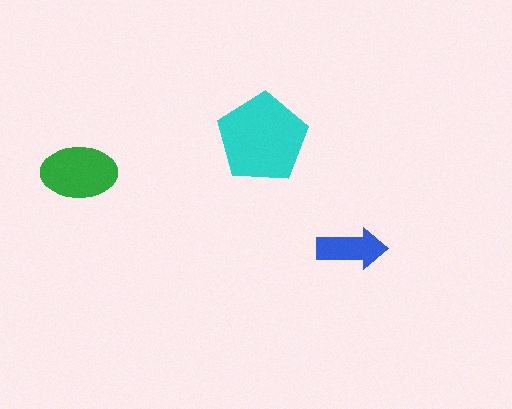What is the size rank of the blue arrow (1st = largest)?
3rd.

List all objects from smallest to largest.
The blue arrow, the green ellipse, the cyan pentagon.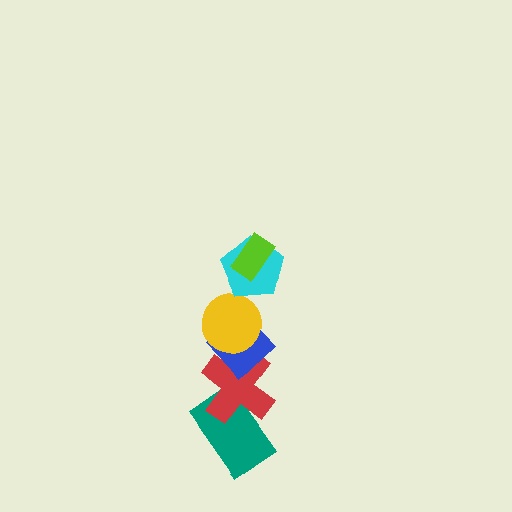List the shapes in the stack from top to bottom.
From top to bottom: the lime rectangle, the cyan pentagon, the yellow circle, the blue diamond, the red cross, the teal rectangle.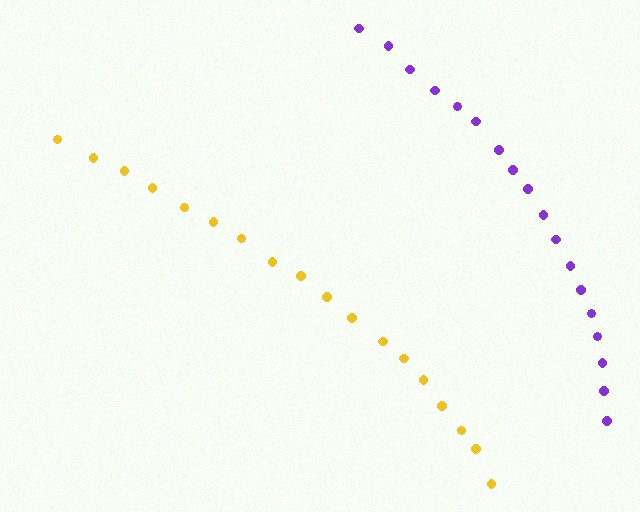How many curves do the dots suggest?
There are 2 distinct paths.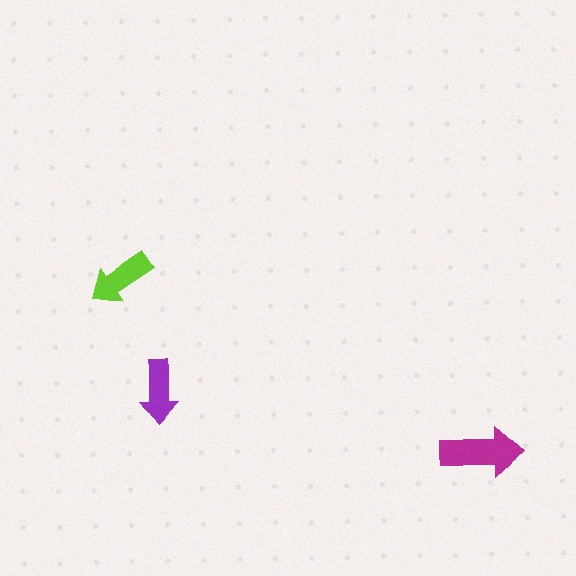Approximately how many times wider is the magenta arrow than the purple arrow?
About 1.5 times wider.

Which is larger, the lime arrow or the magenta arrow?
The magenta one.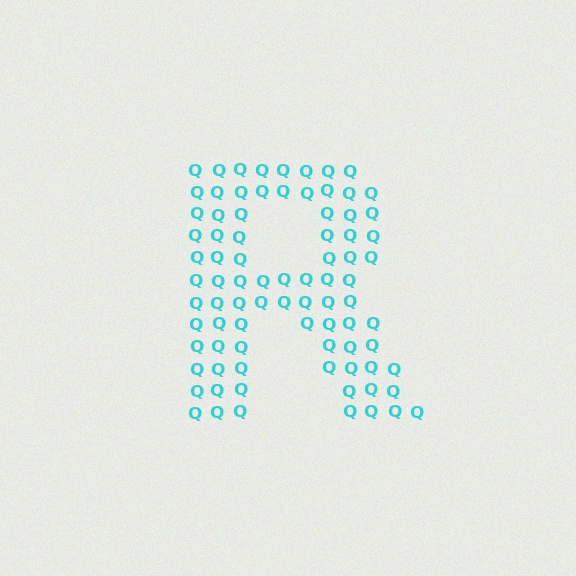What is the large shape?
The large shape is the letter R.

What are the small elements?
The small elements are letter Q's.